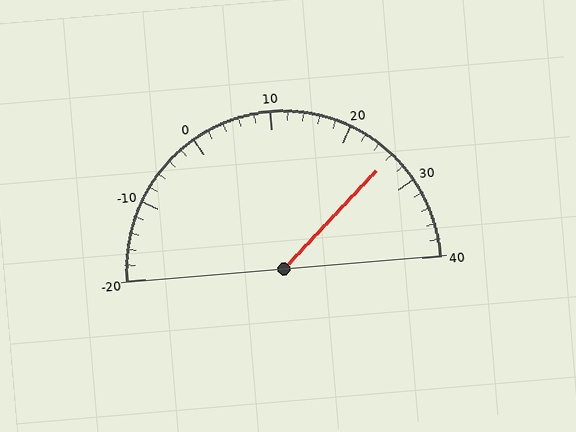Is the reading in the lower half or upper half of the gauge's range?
The reading is in the upper half of the range (-20 to 40).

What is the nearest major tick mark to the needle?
The nearest major tick mark is 30.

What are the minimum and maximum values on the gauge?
The gauge ranges from -20 to 40.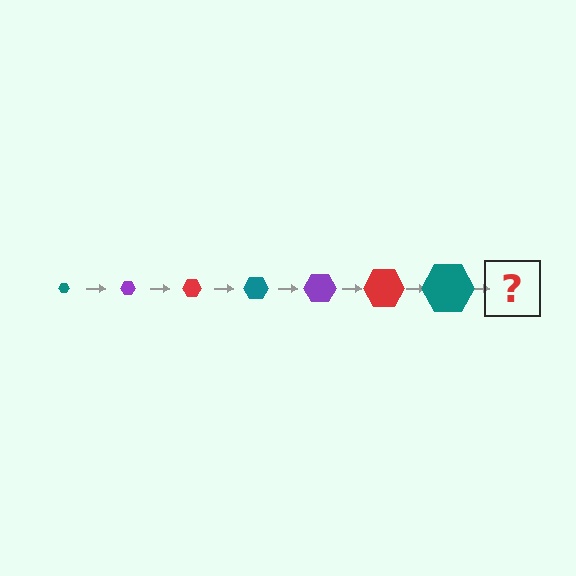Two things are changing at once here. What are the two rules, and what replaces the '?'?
The two rules are that the hexagon grows larger each step and the color cycles through teal, purple, and red. The '?' should be a purple hexagon, larger than the previous one.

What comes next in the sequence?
The next element should be a purple hexagon, larger than the previous one.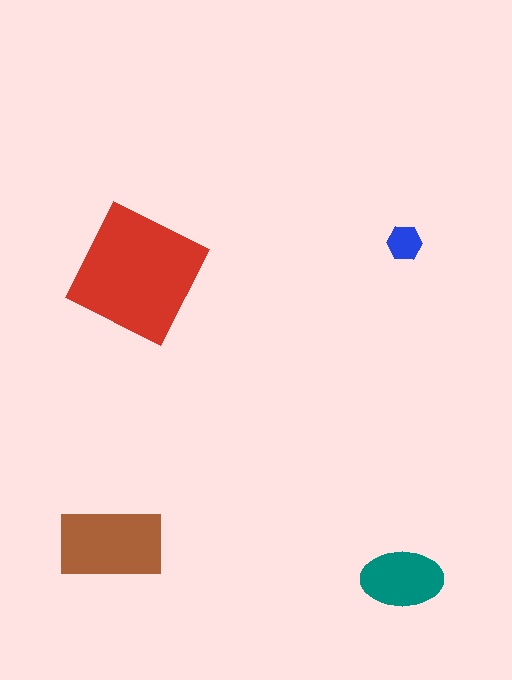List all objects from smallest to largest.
The blue hexagon, the teal ellipse, the brown rectangle, the red square.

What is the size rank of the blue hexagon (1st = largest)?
4th.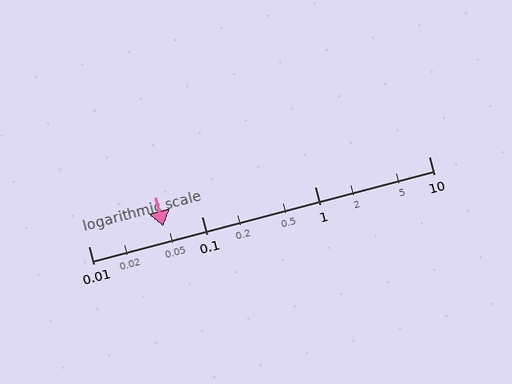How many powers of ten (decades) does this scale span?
The scale spans 3 decades, from 0.01 to 10.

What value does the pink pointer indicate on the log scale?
The pointer indicates approximately 0.046.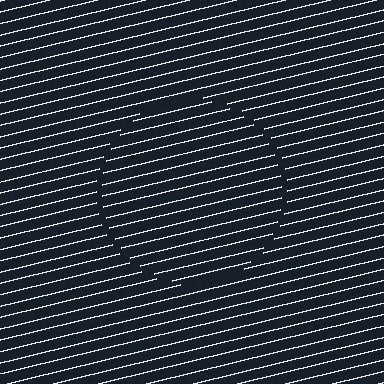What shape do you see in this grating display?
An illusory circle. The interior of the shape contains the same grating, shifted by half a period — the contour is defined by the phase discontinuity where line-ends from the inner and outer gratings abut.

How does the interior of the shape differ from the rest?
The interior of the shape contains the same grating, shifted by half a period — the contour is defined by the phase discontinuity where line-ends from the inner and outer gratings abut.